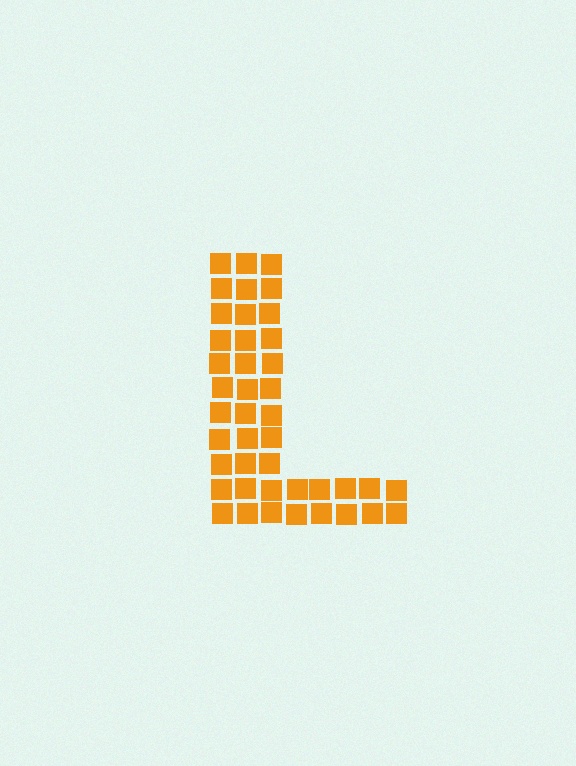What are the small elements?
The small elements are squares.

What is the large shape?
The large shape is the letter L.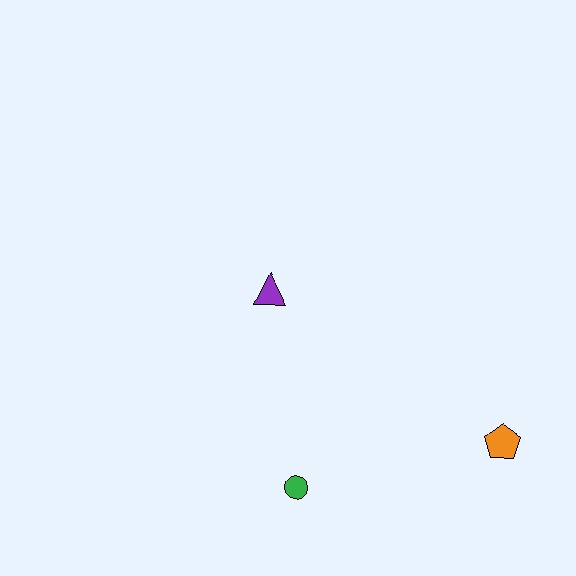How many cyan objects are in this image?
There are no cyan objects.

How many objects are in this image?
There are 3 objects.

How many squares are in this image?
There are no squares.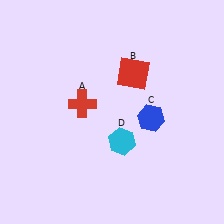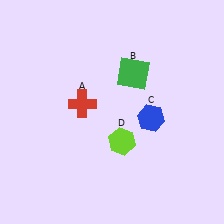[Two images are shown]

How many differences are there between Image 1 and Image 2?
There are 2 differences between the two images.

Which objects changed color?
B changed from red to green. D changed from cyan to lime.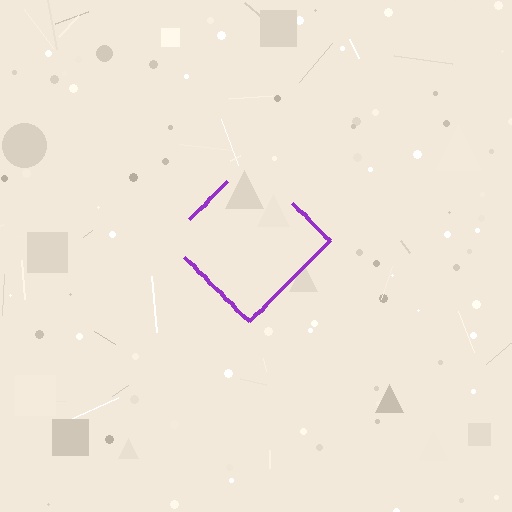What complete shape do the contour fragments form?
The contour fragments form a diamond.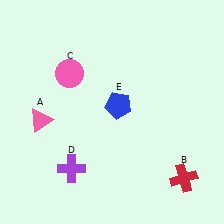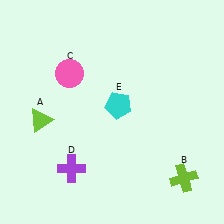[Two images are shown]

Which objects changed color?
A changed from pink to lime. B changed from red to lime. E changed from blue to cyan.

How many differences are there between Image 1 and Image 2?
There are 3 differences between the two images.